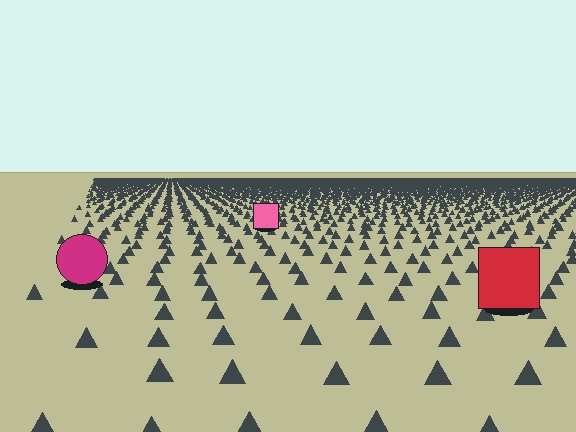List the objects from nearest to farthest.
From nearest to farthest: the red square, the magenta circle, the pink square.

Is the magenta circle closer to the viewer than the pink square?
Yes. The magenta circle is closer — you can tell from the texture gradient: the ground texture is coarser near it.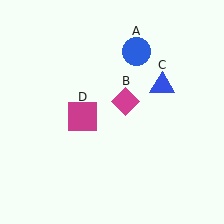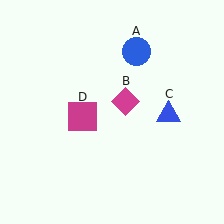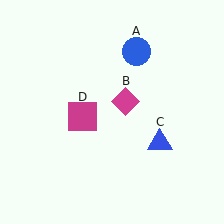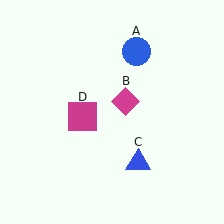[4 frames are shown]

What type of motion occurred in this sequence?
The blue triangle (object C) rotated clockwise around the center of the scene.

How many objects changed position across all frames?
1 object changed position: blue triangle (object C).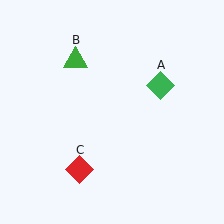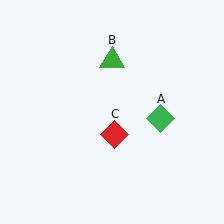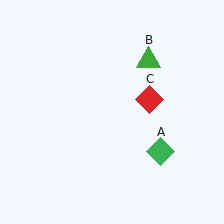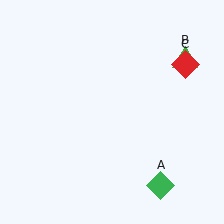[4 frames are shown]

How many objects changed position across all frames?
3 objects changed position: green diamond (object A), green triangle (object B), red diamond (object C).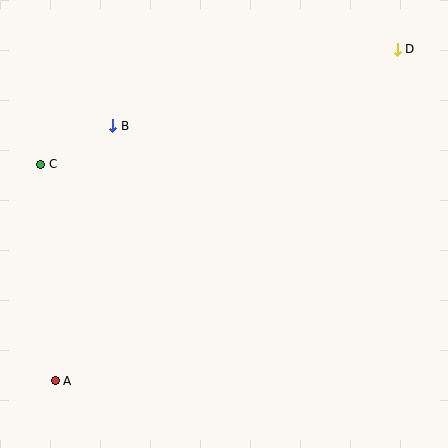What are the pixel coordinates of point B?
Point B is at (113, 126).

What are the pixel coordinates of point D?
Point D is at (397, 49).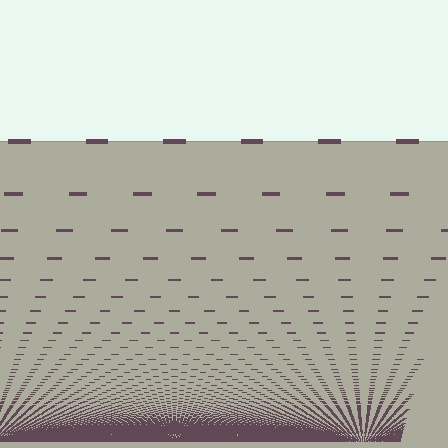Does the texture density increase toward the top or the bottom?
Density increases toward the bottom.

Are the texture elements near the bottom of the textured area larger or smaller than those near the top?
Smaller. The gradient is inverted — elements near the bottom are smaller and denser.